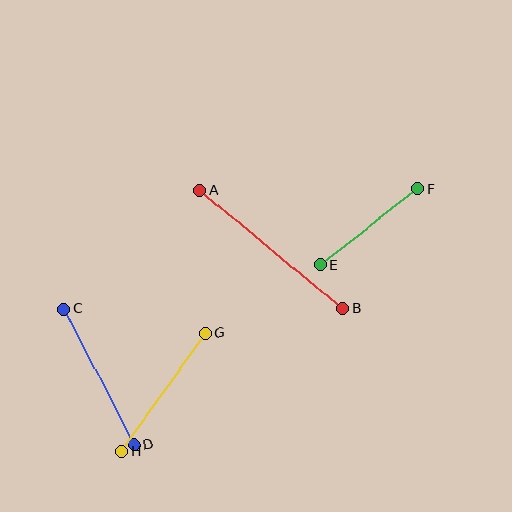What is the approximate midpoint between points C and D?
The midpoint is at approximately (99, 376) pixels.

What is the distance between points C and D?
The distance is approximately 153 pixels.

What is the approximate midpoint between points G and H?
The midpoint is at approximately (163, 392) pixels.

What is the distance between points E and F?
The distance is approximately 124 pixels.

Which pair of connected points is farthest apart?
Points A and B are farthest apart.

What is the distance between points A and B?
The distance is approximately 185 pixels.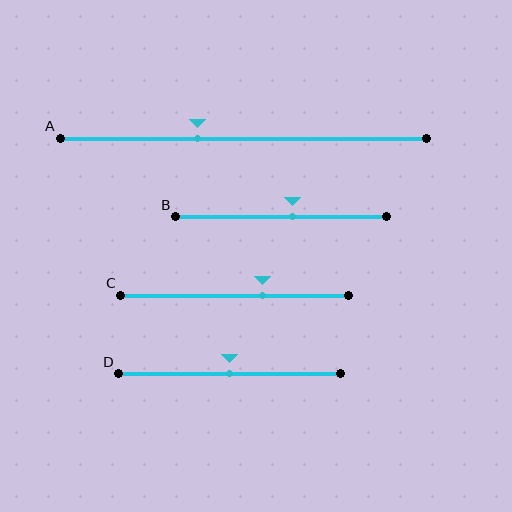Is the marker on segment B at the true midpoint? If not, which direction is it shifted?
No, the marker on segment B is shifted to the right by about 5% of the segment length.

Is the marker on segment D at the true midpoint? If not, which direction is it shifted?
Yes, the marker on segment D is at the true midpoint.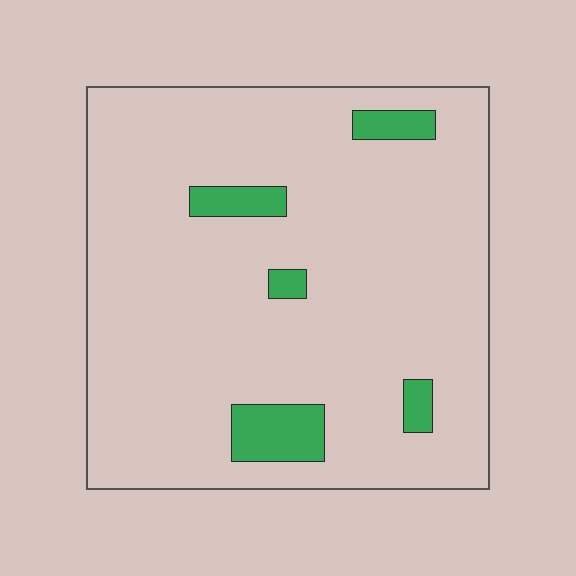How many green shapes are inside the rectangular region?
5.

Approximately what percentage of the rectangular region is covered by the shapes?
Approximately 10%.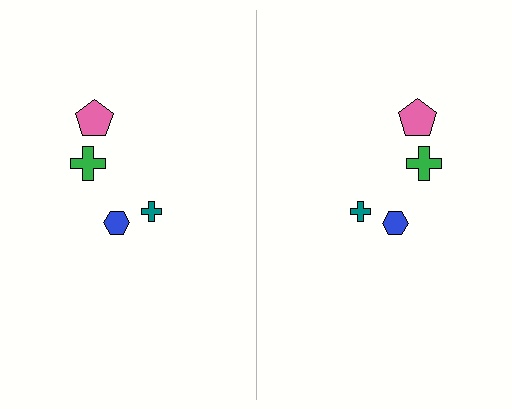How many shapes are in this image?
There are 8 shapes in this image.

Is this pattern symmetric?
Yes, this pattern has bilateral (reflection) symmetry.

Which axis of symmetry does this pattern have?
The pattern has a vertical axis of symmetry running through the center of the image.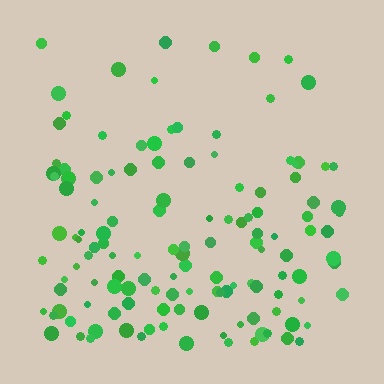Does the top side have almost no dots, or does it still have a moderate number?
Still a moderate number, just noticeably fewer than the bottom.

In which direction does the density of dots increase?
From top to bottom, with the bottom side densest.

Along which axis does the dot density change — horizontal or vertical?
Vertical.